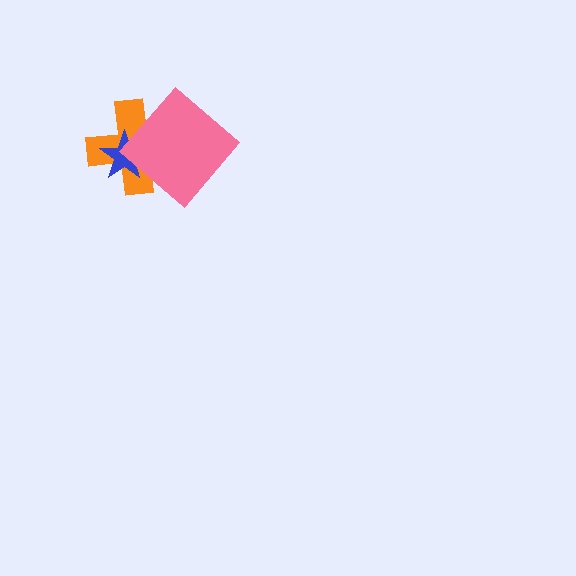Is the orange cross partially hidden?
Yes, it is partially covered by another shape.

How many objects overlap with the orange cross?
2 objects overlap with the orange cross.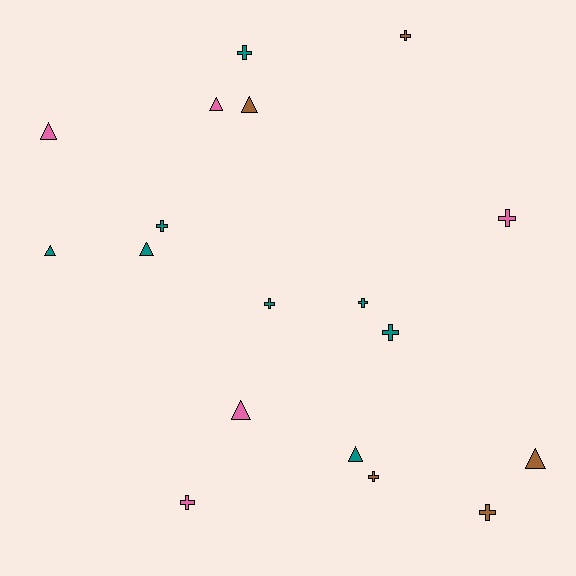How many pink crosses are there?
There are 2 pink crosses.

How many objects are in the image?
There are 18 objects.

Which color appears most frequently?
Teal, with 8 objects.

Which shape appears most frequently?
Cross, with 10 objects.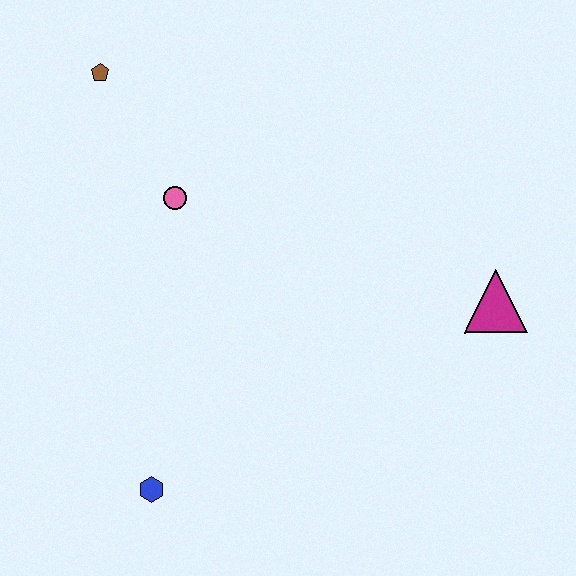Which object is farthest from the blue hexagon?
The brown pentagon is farthest from the blue hexagon.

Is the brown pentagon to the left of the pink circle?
Yes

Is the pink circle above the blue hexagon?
Yes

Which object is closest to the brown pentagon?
The pink circle is closest to the brown pentagon.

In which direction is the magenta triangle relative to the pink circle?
The magenta triangle is to the right of the pink circle.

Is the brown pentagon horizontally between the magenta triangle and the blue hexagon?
No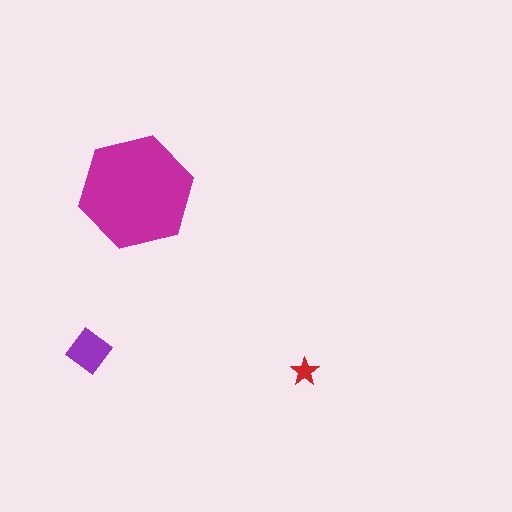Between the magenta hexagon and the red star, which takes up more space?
The magenta hexagon.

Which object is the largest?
The magenta hexagon.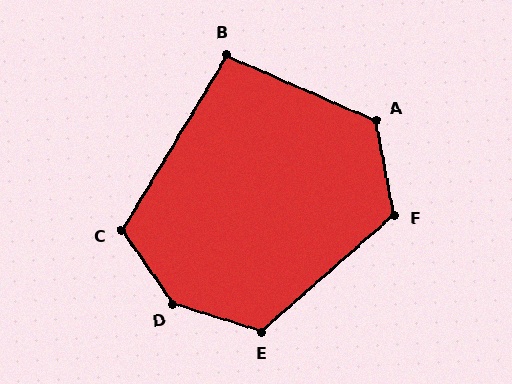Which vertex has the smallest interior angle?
B, at approximately 98 degrees.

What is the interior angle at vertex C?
Approximately 114 degrees (obtuse).